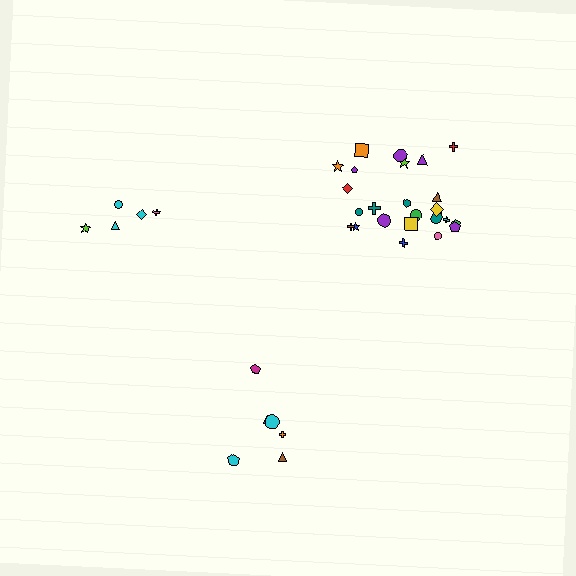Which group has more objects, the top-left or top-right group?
The top-right group.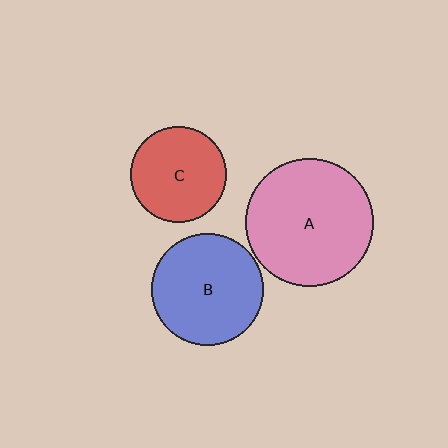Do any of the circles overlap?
No, none of the circles overlap.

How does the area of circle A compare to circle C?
Approximately 1.8 times.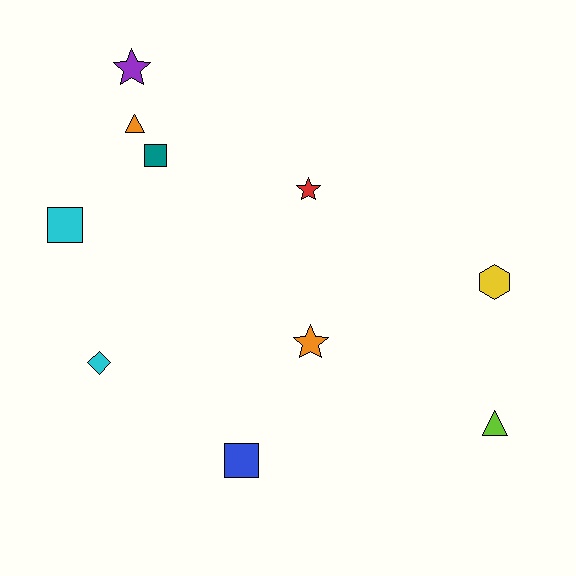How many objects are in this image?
There are 10 objects.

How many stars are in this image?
There are 3 stars.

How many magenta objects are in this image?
There are no magenta objects.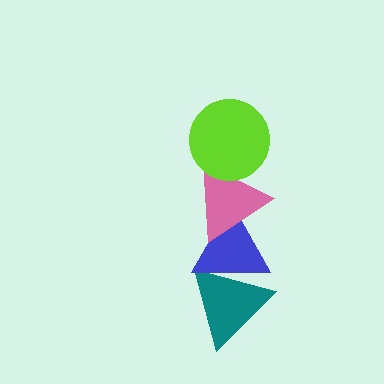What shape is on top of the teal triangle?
The blue triangle is on top of the teal triangle.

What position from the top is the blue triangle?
The blue triangle is 3rd from the top.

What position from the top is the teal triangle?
The teal triangle is 4th from the top.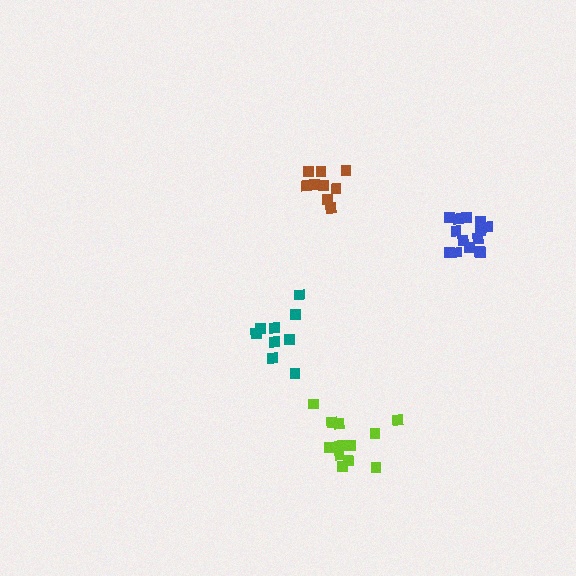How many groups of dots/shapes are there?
There are 4 groups.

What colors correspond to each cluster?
The clusters are colored: blue, lime, brown, teal.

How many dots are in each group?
Group 1: 14 dots, Group 2: 13 dots, Group 3: 9 dots, Group 4: 9 dots (45 total).